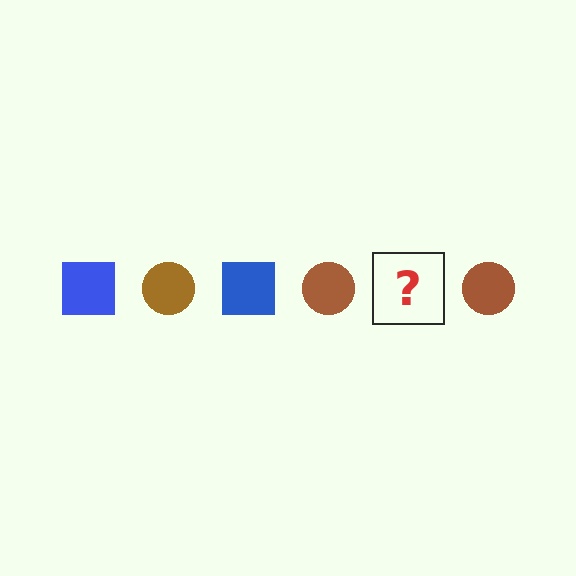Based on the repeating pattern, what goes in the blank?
The blank should be a blue square.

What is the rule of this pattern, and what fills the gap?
The rule is that the pattern alternates between blue square and brown circle. The gap should be filled with a blue square.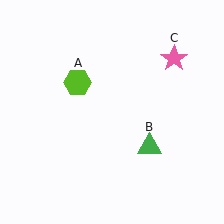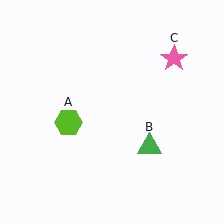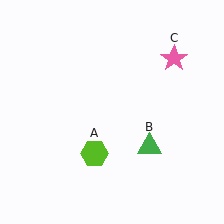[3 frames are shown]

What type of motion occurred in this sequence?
The lime hexagon (object A) rotated counterclockwise around the center of the scene.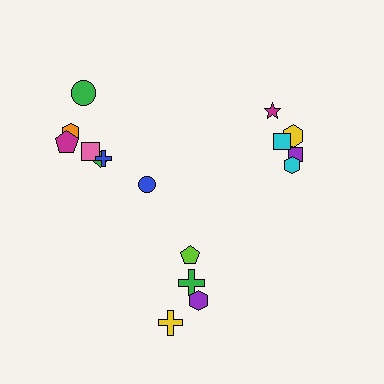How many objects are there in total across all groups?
There are 16 objects.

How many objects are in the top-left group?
There are 7 objects.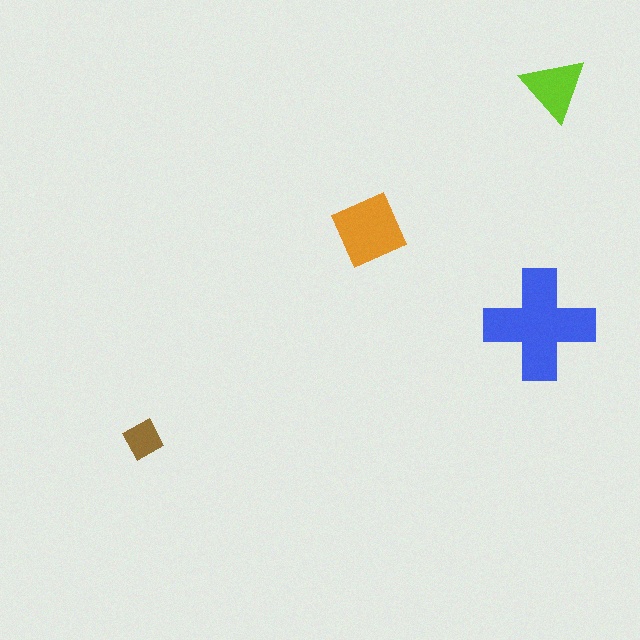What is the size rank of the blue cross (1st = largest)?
1st.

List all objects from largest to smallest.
The blue cross, the orange square, the lime triangle, the brown diamond.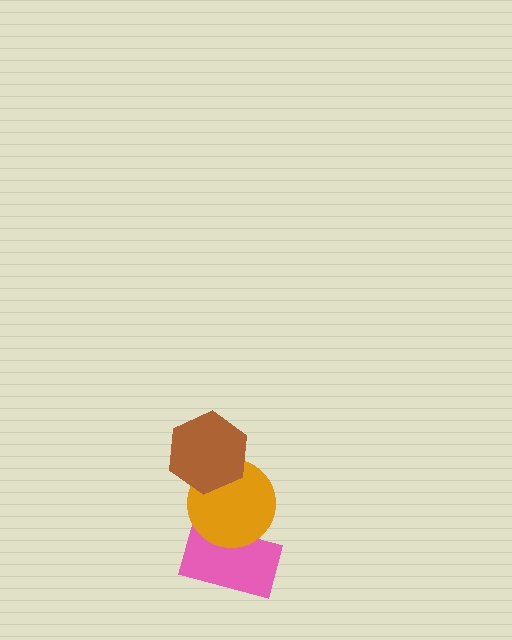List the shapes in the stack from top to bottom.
From top to bottom: the brown hexagon, the orange circle, the pink rectangle.